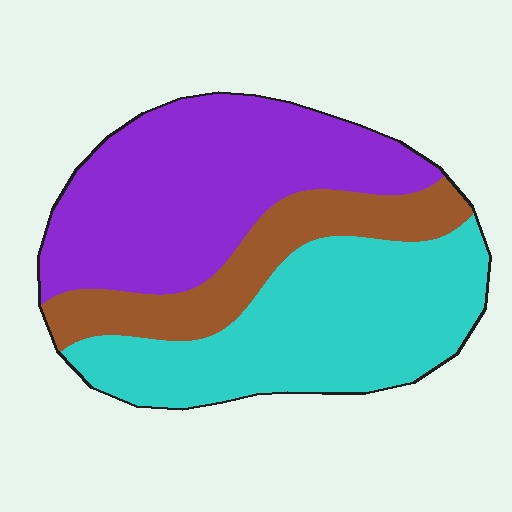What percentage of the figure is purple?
Purple takes up between a third and a half of the figure.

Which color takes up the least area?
Brown, at roughly 20%.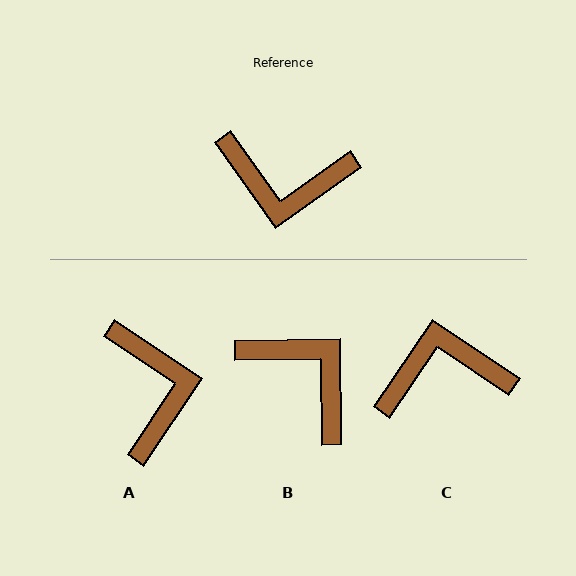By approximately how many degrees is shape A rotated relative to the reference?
Approximately 111 degrees counter-clockwise.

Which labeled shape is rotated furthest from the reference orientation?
C, about 160 degrees away.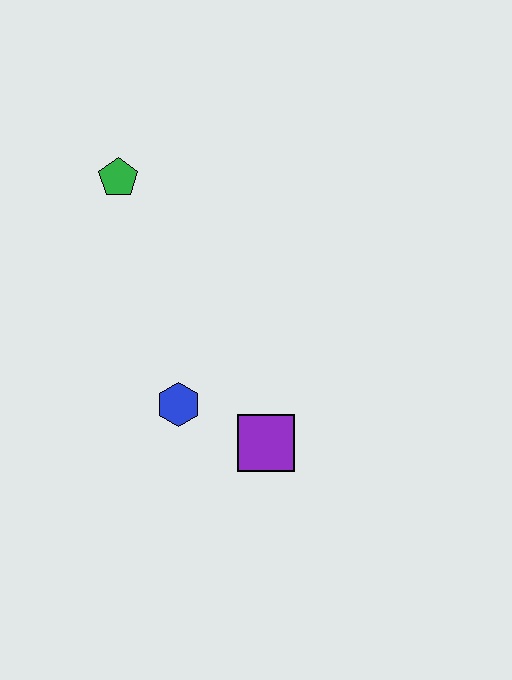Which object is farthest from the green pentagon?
The purple square is farthest from the green pentagon.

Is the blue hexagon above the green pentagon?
No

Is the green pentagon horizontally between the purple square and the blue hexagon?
No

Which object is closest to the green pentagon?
The blue hexagon is closest to the green pentagon.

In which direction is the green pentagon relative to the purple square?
The green pentagon is above the purple square.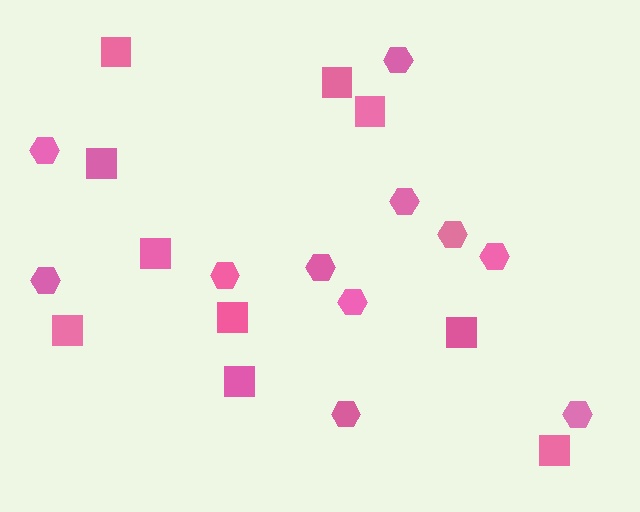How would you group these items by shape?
There are 2 groups: one group of hexagons (11) and one group of squares (10).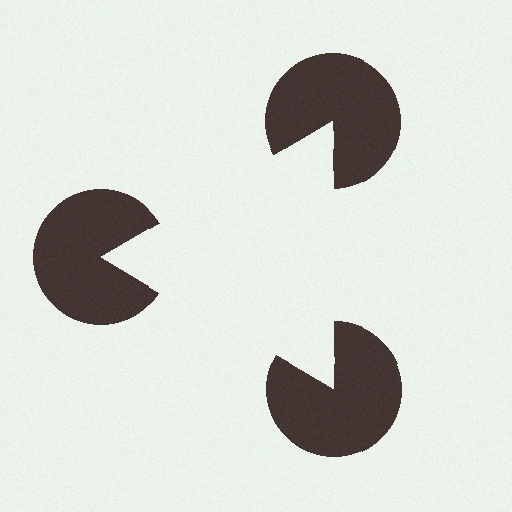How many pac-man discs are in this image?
There are 3 — one at each vertex of the illusory triangle.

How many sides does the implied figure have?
3 sides.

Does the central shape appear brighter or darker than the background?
It typically appears slightly brighter than the background, even though no actual brightness change is drawn.